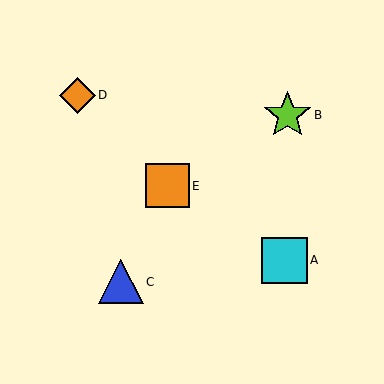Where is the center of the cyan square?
The center of the cyan square is at (284, 260).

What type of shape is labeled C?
Shape C is a blue triangle.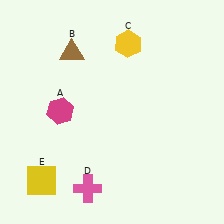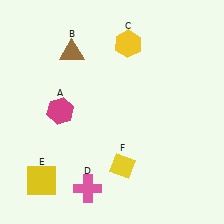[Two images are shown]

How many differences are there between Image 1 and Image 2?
There is 1 difference between the two images.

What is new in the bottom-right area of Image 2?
A yellow diamond (F) was added in the bottom-right area of Image 2.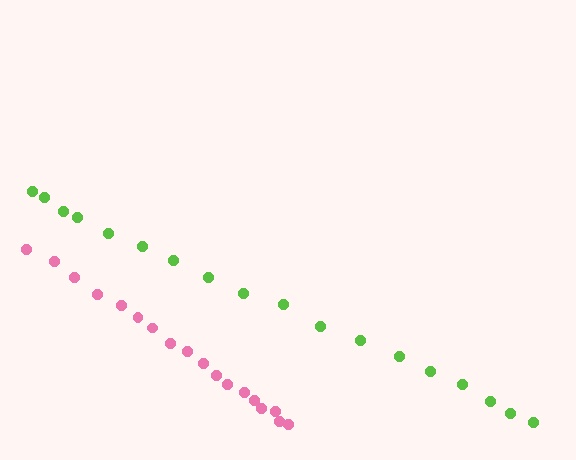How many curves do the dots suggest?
There are 2 distinct paths.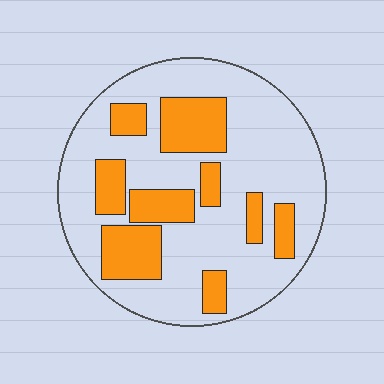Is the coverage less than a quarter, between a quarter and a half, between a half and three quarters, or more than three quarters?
Between a quarter and a half.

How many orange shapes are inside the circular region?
9.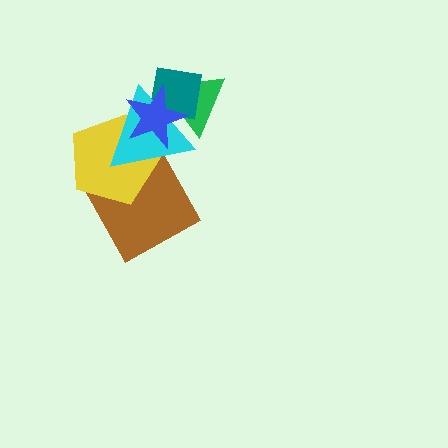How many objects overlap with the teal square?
3 objects overlap with the teal square.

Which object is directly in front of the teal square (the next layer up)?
The cyan triangle is directly in front of the teal square.